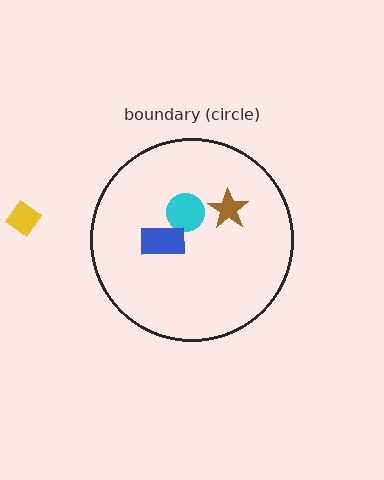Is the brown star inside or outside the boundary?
Inside.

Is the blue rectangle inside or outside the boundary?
Inside.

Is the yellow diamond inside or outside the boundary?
Outside.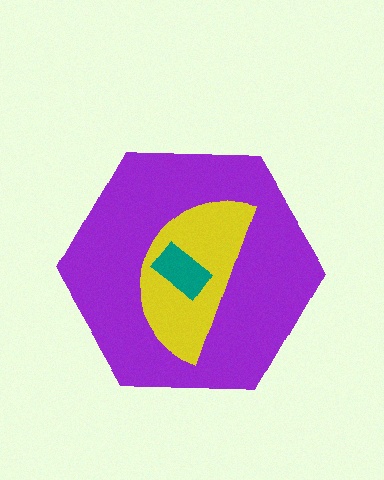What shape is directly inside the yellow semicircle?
The teal rectangle.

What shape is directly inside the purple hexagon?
The yellow semicircle.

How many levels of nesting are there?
3.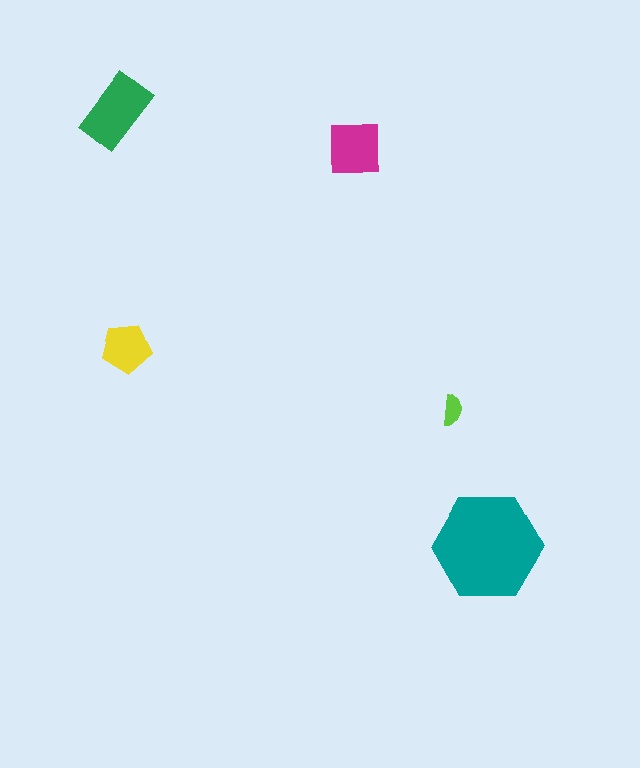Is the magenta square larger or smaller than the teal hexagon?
Smaller.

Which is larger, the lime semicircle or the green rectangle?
The green rectangle.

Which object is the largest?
The teal hexagon.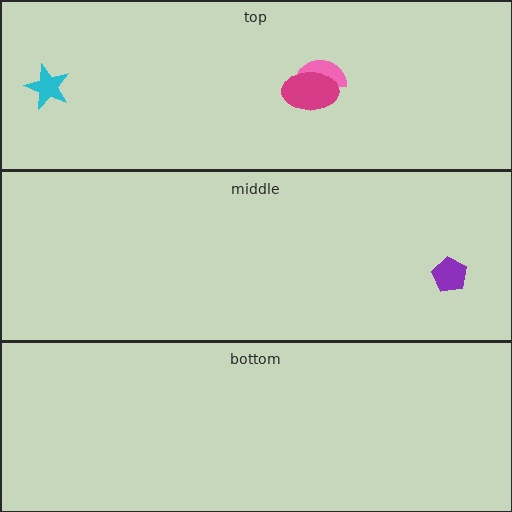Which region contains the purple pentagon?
The middle region.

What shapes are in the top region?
The cyan star, the pink semicircle, the magenta ellipse.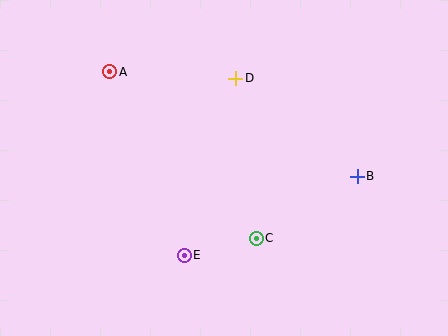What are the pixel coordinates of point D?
Point D is at (236, 78).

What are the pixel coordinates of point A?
Point A is at (110, 72).